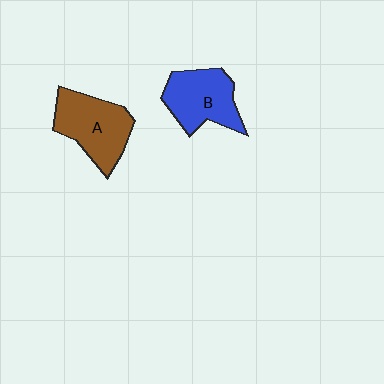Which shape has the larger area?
Shape A (brown).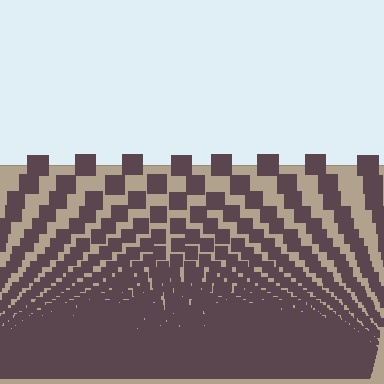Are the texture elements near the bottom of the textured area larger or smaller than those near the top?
Smaller. The gradient is inverted — elements near the bottom are smaller and denser.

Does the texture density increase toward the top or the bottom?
Density increases toward the bottom.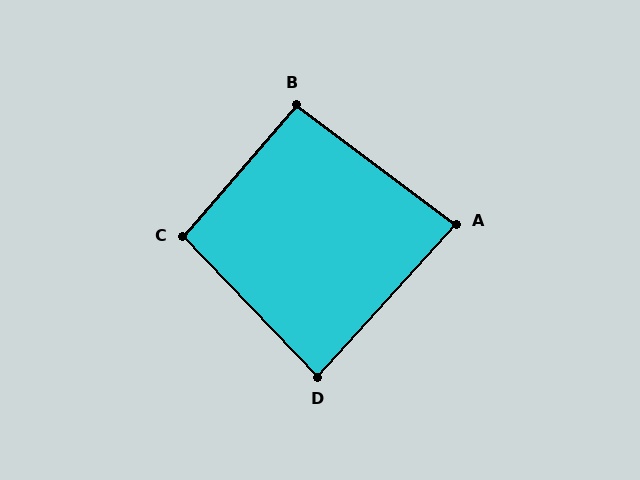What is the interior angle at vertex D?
Approximately 86 degrees (approximately right).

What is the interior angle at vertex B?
Approximately 94 degrees (approximately right).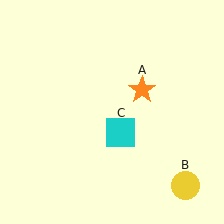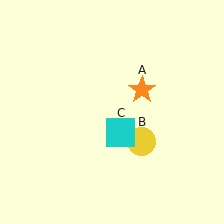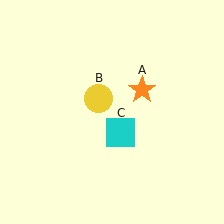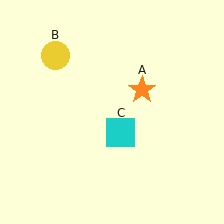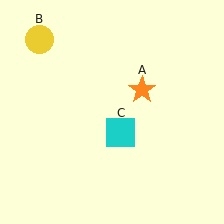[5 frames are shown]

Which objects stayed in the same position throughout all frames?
Orange star (object A) and cyan square (object C) remained stationary.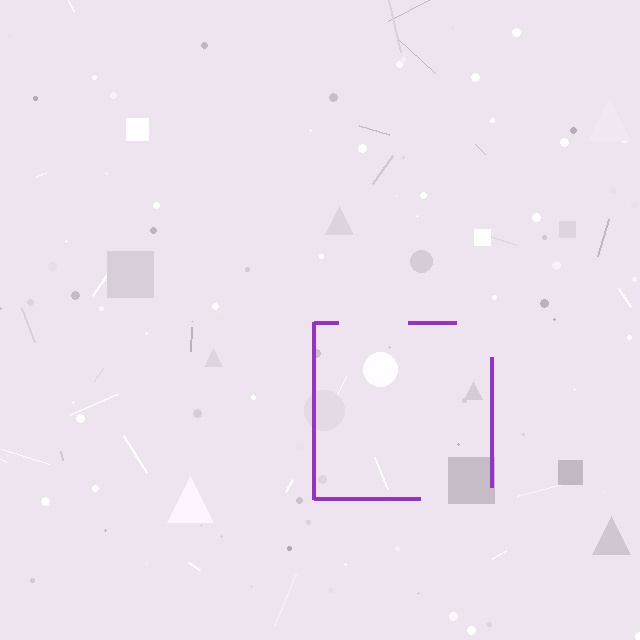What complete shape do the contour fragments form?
The contour fragments form a square.